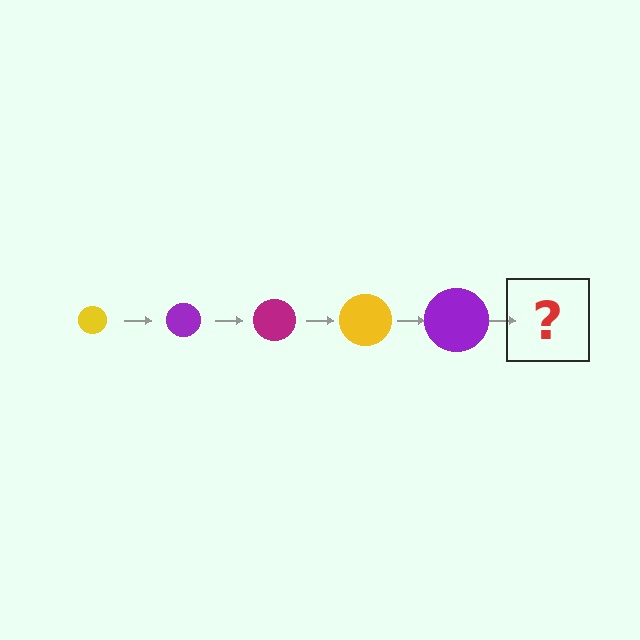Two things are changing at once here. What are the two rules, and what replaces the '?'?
The two rules are that the circle grows larger each step and the color cycles through yellow, purple, and magenta. The '?' should be a magenta circle, larger than the previous one.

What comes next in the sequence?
The next element should be a magenta circle, larger than the previous one.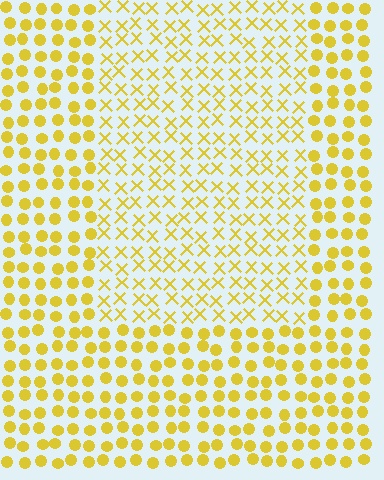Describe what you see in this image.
The image is filled with small yellow elements arranged in a uniform grid. A rectangle-shaped region contains X marks, while the surrounding area contains circles. The boundary is defined purely by the change in element shape.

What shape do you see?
I see a rectangle.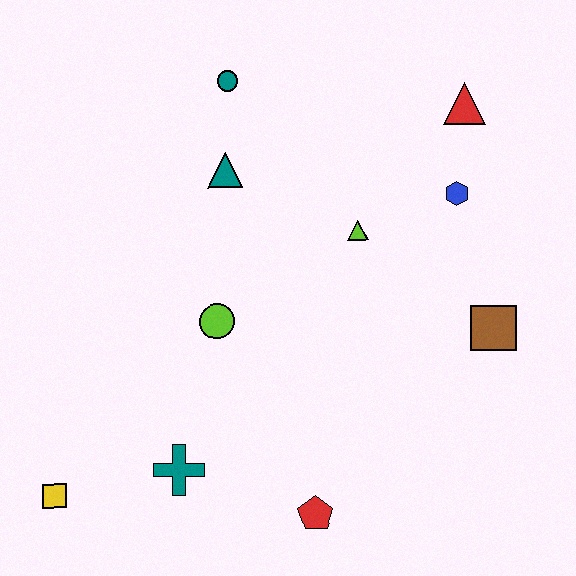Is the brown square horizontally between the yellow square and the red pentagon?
No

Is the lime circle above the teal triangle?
No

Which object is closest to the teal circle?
The teal triangle is closest to the teal circle.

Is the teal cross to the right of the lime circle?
No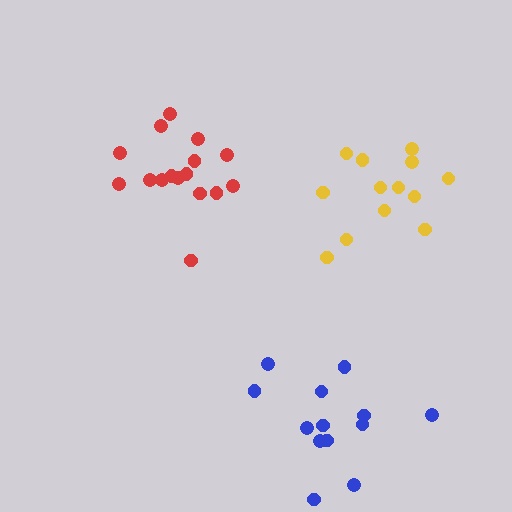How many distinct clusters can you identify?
There are 3 distinct clusters.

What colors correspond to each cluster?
The clusters are colored: yellow, blue, red.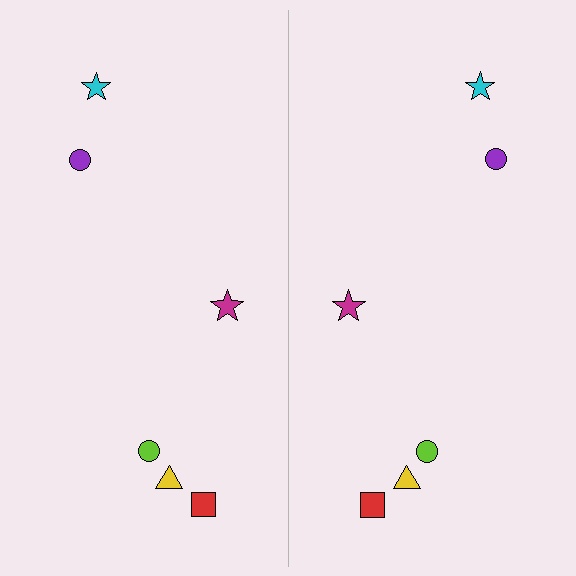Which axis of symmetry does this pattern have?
The pattern has a vertical axis of symmetry running through the center of the image.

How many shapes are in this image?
There are 12 shapes in this image.